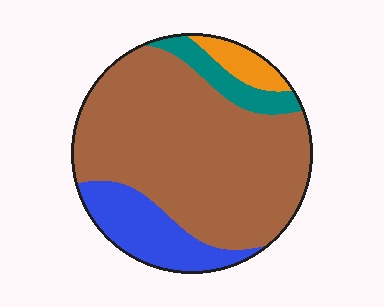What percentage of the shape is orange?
Orange covers roughly 5% of the shape.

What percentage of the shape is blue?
Blue takes up between a sixth and a third of the shape.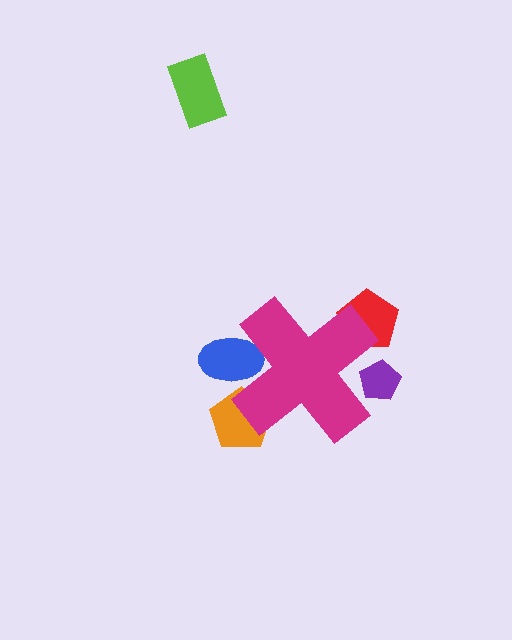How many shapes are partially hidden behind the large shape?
4 shapes are partially hidden.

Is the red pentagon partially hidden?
Yes, the red pentagon is partially hidden behind the magenta cross.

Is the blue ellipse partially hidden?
Yes, the blue ellipse is partially hidden behind the magenta cross.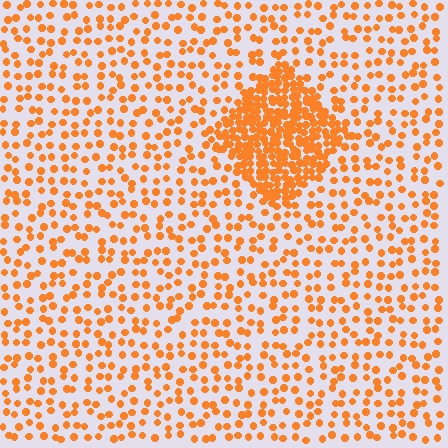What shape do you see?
I see a diamond.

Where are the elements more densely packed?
The elements are more densely packed inside the diamond boundary.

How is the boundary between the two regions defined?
The boundary is defined by a change in element density (approximately 3.0x ratio). All elements are the same color, size, and shape.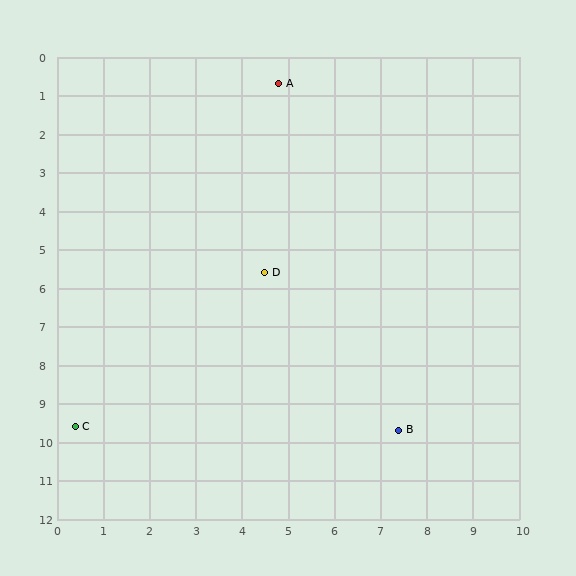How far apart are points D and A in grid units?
Points D and A are about 4.9 grid units apart.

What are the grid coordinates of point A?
Point A is at approximately (4.8, 0.7).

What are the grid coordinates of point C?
Point C is at approximately (0.4, 9.6).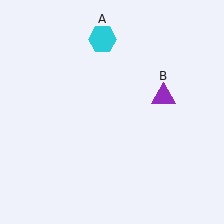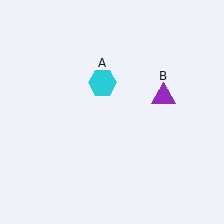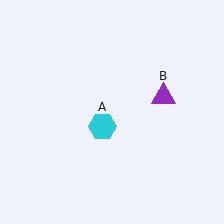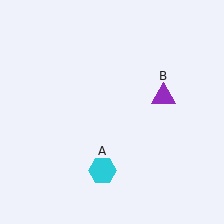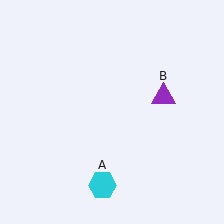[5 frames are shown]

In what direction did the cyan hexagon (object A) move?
The cyan hexagon (object A) moved down.